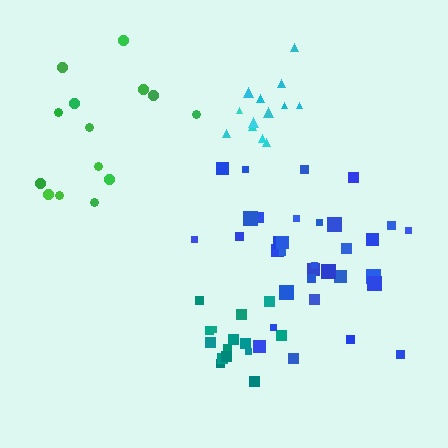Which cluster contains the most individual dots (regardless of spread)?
Blue (33).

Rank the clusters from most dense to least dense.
teal, cyan, blue, green.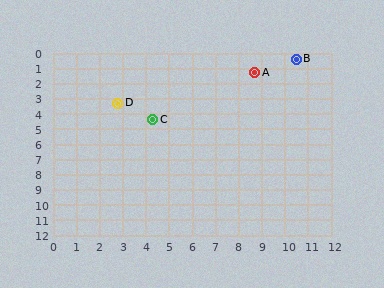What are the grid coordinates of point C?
Point C is at approximately (4.3, 4.4).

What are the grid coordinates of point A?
Point A is at approximately (8.7, 1.3).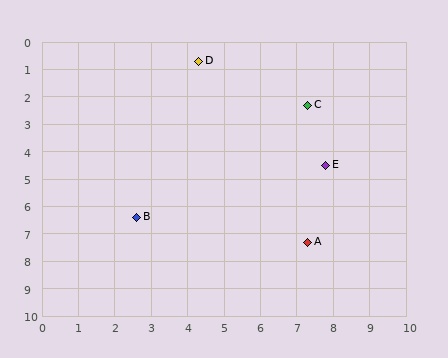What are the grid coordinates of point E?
Point E is at approximately (7.8, 4.5).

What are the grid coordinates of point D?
Point D is at approximately (4.3, 0.7).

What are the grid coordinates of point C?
Point C is at approximately (7.3, 2.3).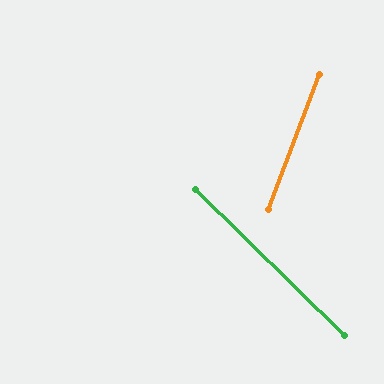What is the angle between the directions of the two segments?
Approximately 66 degrees.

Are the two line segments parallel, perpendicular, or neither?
Neither parallel nor perpendicular — they differ by about 66°.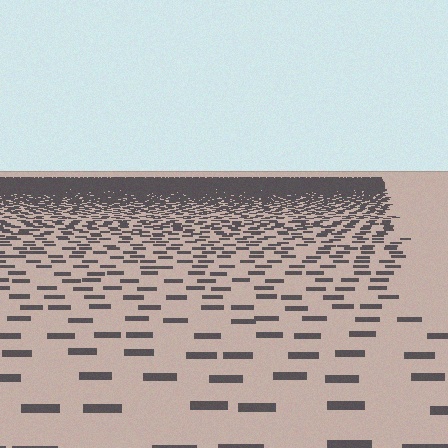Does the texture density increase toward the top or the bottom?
Density increases toward the top.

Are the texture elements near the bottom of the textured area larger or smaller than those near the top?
Larger. Near the bottom, elements are closer to the viewer and appear at a bigger on-screen size.